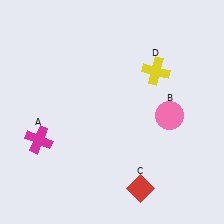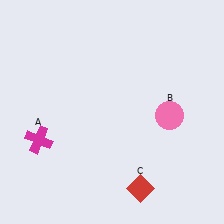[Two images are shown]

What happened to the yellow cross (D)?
The yellow cross (D) was removed in Image 2. It was in the top-right area of Image 1.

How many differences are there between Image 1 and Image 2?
There is 1 difference between the two images.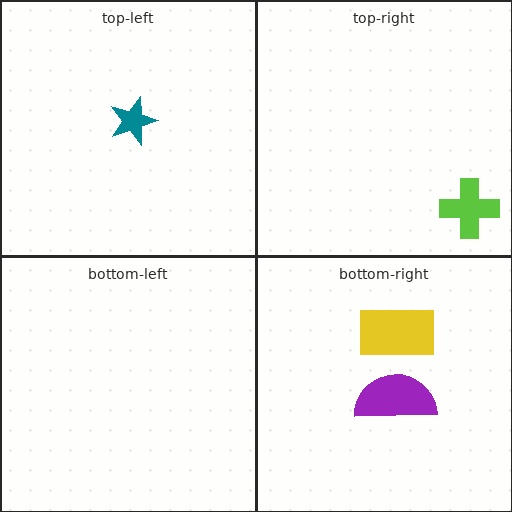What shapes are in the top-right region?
The lime cross.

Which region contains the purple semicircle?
The bottom-right region.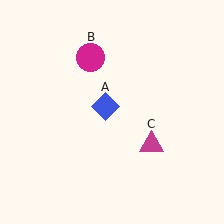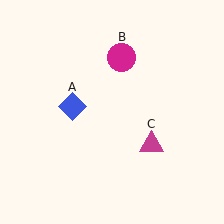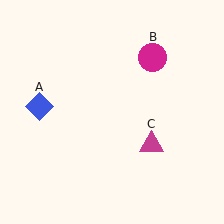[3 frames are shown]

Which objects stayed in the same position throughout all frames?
Magenta triangle (object C) remained stationary.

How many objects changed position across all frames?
2 objects changed position: blue diamond (object A), magenta circle (object B).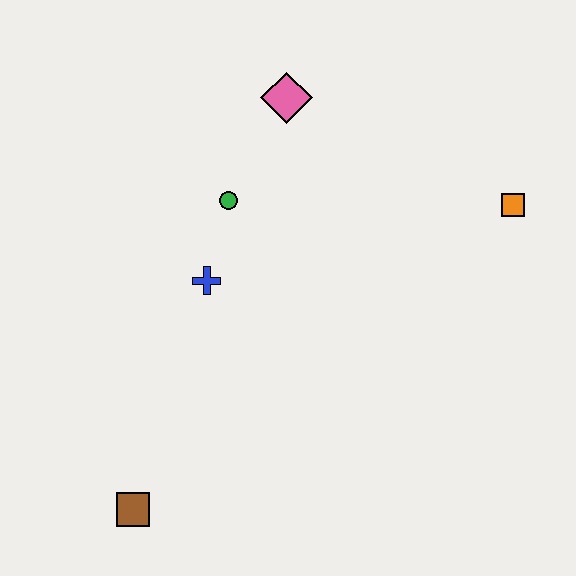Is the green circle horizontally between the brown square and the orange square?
Yes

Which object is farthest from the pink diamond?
The brown square is farthest from the pink diamond.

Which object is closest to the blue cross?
The green circle is closest to the blue cross.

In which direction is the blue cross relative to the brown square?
The blue cross is above the brown square.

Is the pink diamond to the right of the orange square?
No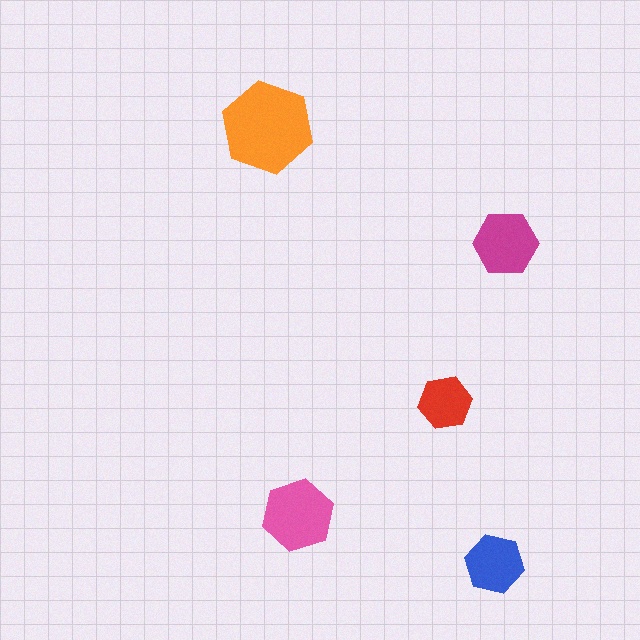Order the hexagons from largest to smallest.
the orange one, the pink one, the magenta one, the blue one, the red one.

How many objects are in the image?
There are 5 objects in the image.